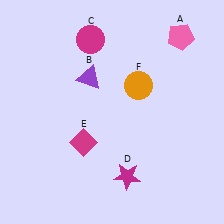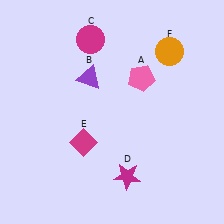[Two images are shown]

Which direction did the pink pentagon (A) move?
The pink pentagon (A) moved down.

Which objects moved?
The objects that moved are: the pink pentagon (A), the orange circle (F).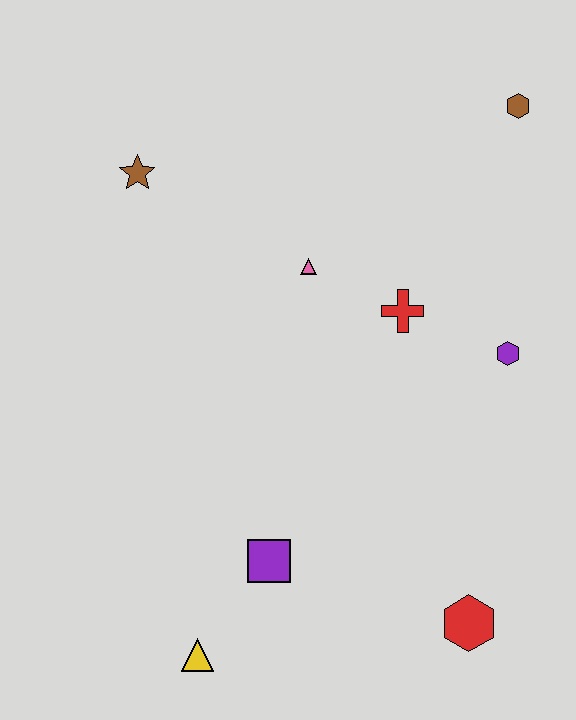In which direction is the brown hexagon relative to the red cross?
The brown hexagon is above the red cross.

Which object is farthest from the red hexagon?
The brown star is farthest from the red hexagon.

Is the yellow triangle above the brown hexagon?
No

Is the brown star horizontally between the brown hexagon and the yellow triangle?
No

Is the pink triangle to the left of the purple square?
No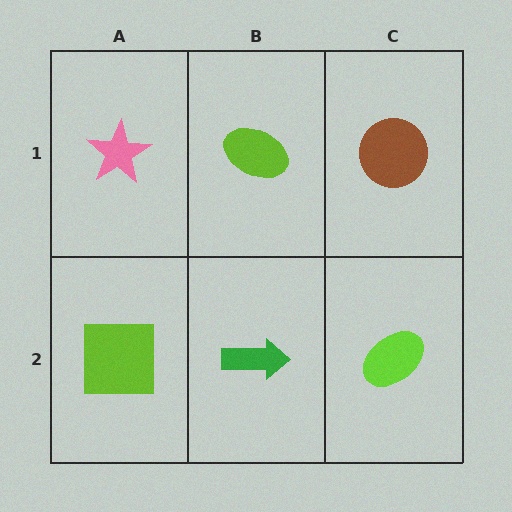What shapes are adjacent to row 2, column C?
A brown circle (row 1, column C), a green arrow (row 2, column B).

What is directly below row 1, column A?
A lime square.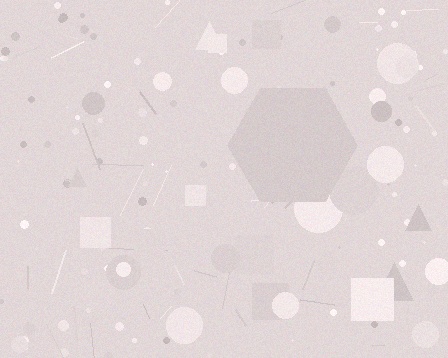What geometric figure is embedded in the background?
A hexagon is embedded in the background.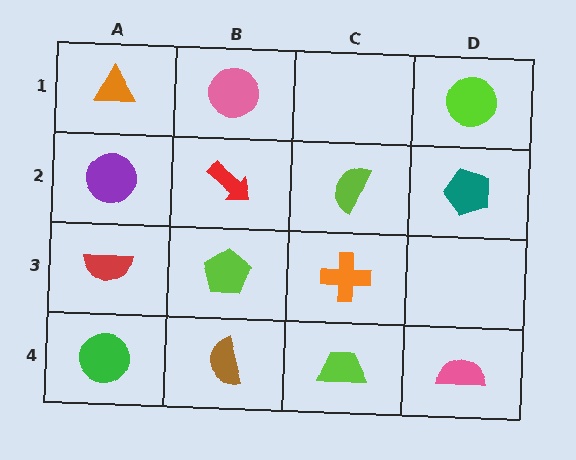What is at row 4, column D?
A pink semicircle.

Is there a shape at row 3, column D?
No, that cell is empty.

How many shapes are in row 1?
3 shapes.